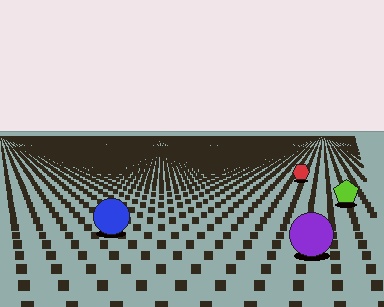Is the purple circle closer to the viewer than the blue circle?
Yes. The purple circle is closer — you can tell from the texture gradient: the ground texture is coarser near it.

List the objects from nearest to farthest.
From nearest to farthest: the purple circle, the blue circle, the lime pentagon, the red hexagon.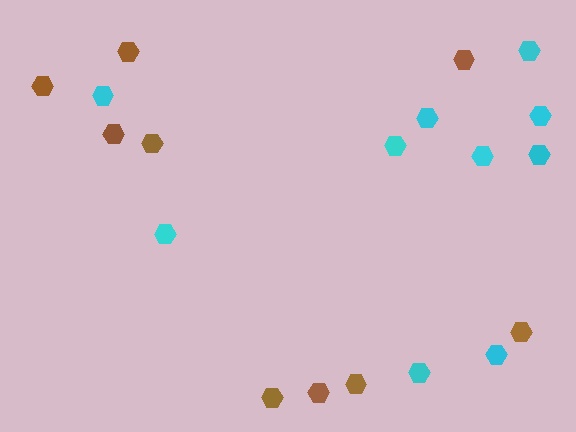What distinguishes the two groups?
There are 2 groups: one group of cyan hexagons (10) and one group of brown hexagons (9).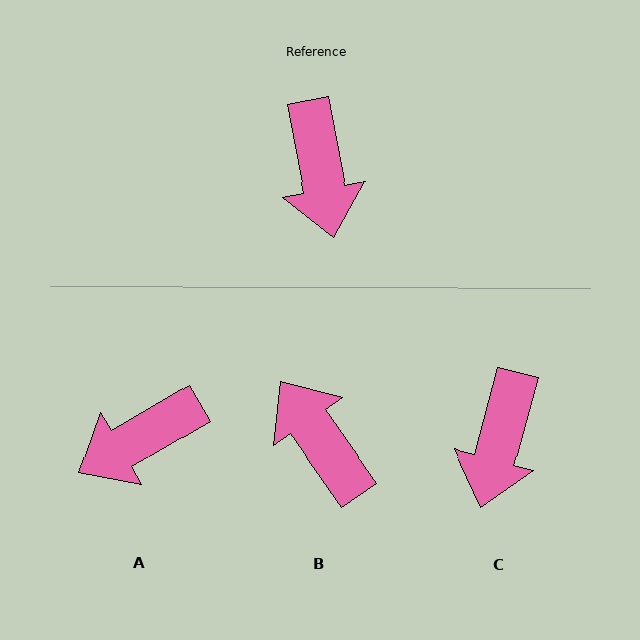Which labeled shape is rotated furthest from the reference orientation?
B, about 156 degrees away.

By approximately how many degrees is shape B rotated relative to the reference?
Approximately 156 degrees clockwise.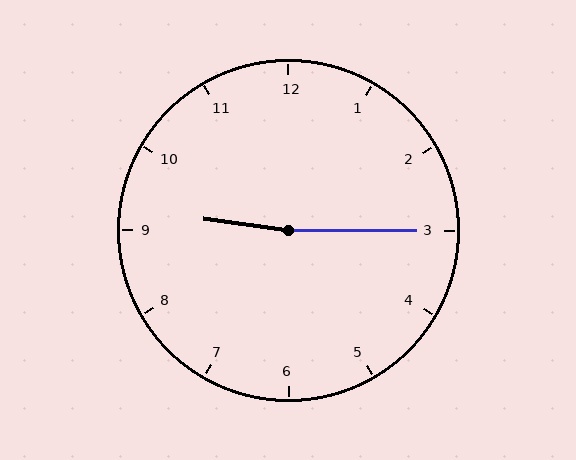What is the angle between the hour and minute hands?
Approximately 172 degrees.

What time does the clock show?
9:15.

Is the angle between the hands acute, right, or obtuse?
It is obtuse.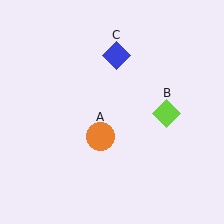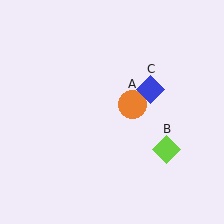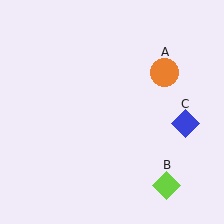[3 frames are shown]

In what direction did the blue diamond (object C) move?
The blue diamond (object C) moved down and to the right.